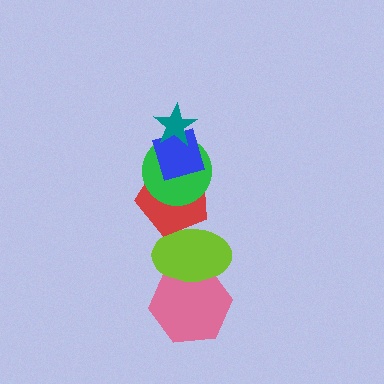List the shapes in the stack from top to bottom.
From top to bottom: the teal star, the blue diamond, the green circle, the red pentagon, the lime ellipse, the pink hexagon.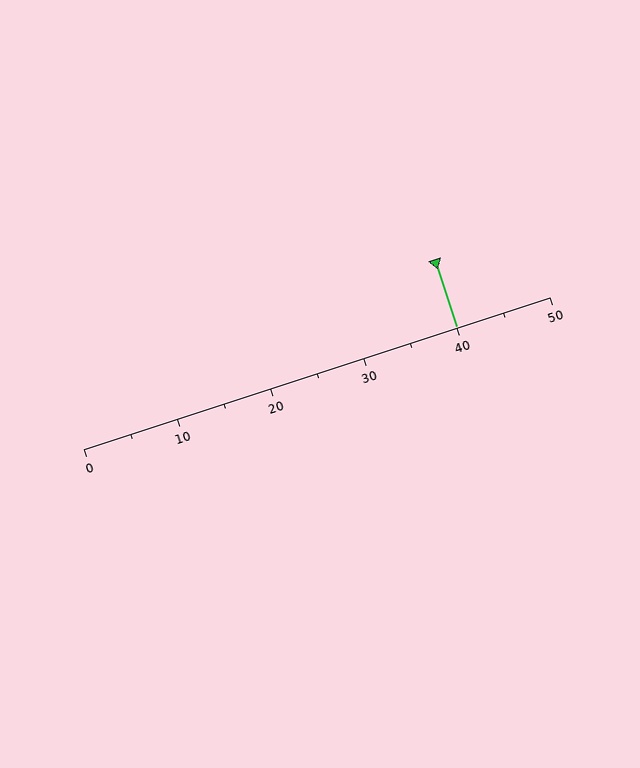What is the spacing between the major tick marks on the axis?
The major ticks are spaced 10 apart.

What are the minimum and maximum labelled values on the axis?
The axis runs from 0 to 50.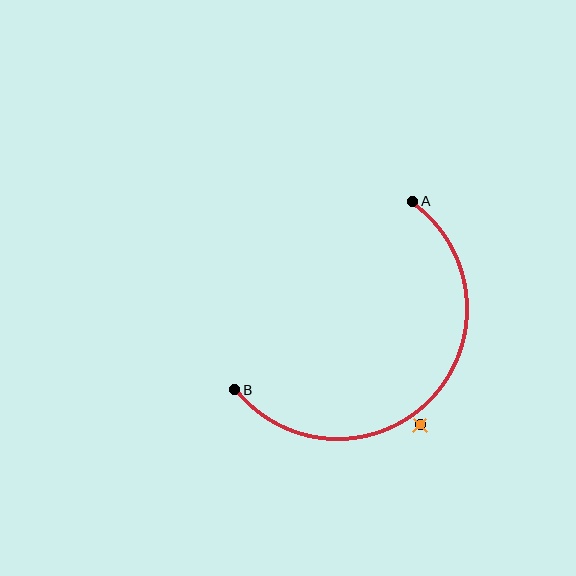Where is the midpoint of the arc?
The arc midpoint is the point on the curve farthest from the straight line joining A and B. It sits below and to the right of that line.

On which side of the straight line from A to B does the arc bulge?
The arc bulges below and to the right of the straight line connecting A and B.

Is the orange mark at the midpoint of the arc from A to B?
No — the orange mark does not lie on the arc at all. It sits slightly outside the curve.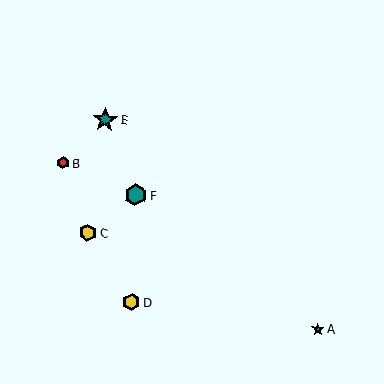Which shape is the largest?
The teal star (labeled E) is the largest.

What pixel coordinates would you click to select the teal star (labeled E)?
Click at (105, 120) to select the teal star E.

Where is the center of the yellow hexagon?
The center of the yellow hexagon is at (131, 302).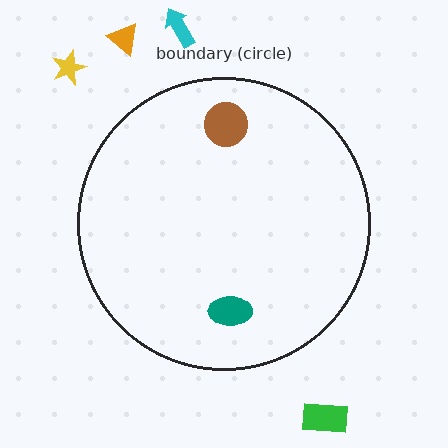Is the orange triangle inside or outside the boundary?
Outside.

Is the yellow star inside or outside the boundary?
Outside.